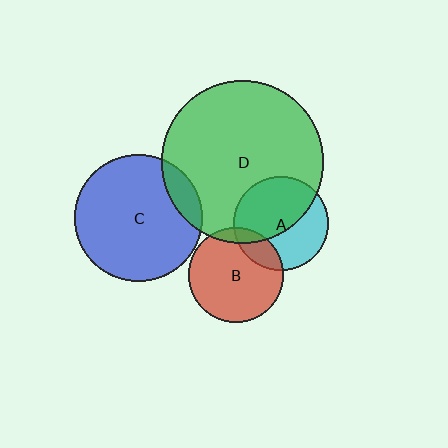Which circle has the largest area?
Circle D (green).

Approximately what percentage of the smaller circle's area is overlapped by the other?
Approximately 15%.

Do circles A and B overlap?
Yes.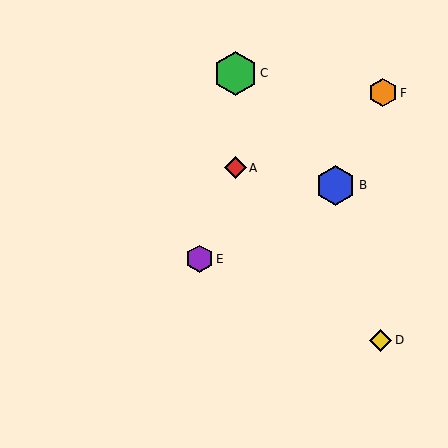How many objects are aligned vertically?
2 objects (A, C) are aligned vertically.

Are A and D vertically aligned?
No, A is at x≈235 and D is at x≈381.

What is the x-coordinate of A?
Object A is at x≈235.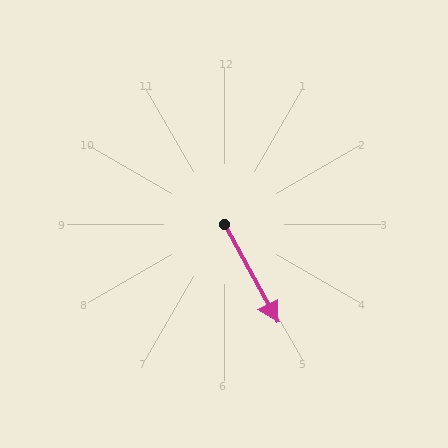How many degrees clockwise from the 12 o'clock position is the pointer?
Approximately 152 degrees.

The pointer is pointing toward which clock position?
Roughly 5 o'clock.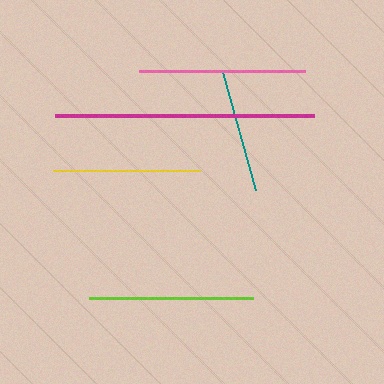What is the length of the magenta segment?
The magenta segment is approximately 258 pixels long.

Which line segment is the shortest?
The teal line is the shortest at approximately 122 pixels.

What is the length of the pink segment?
The pink segment is approximately 166 pixels long.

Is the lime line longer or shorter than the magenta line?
The magenta line is longer than the lime line.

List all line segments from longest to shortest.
From longest to shortest: magenta, pink, lime, yellow, teal.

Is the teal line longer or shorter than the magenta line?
The magenta line is longer than the teal line.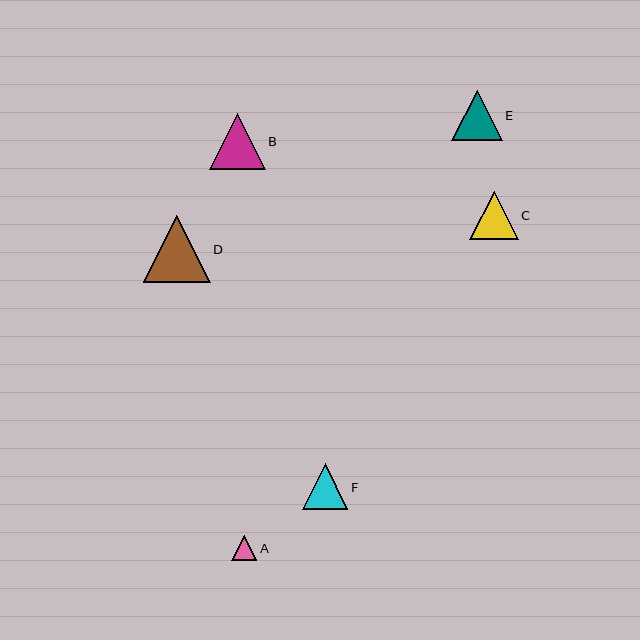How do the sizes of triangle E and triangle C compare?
Triangle E and triangle C are approximately the same size.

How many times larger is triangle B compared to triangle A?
Triangle B is approximately 2.2 times the size of triangle A.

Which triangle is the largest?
Triangle D is the largest with a size of approximately 67 pixels.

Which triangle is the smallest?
Triangle A is the smallest with a size of approximately 25 pixels.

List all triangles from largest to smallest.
From largest to smallest: D, B, E, C, F, A.